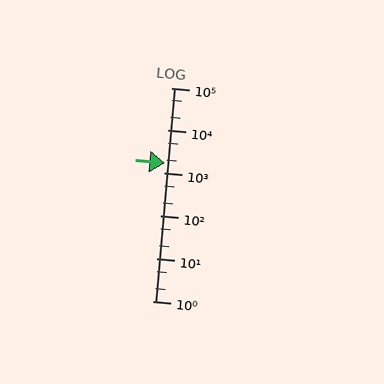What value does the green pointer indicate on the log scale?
The pointer indicates approximately 1700.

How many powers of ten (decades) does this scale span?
The scale spans 5 decades, from 1 to 100000.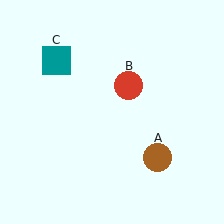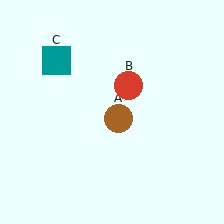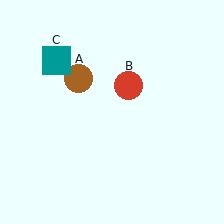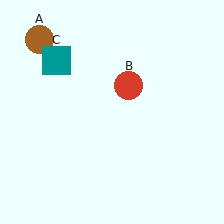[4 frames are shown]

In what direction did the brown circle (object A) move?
The brown circle (object A) moved up and to the left.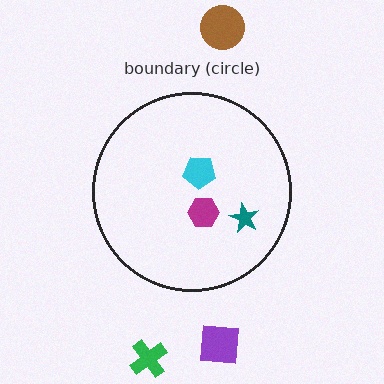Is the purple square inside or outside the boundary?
Outside.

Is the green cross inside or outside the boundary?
Outside.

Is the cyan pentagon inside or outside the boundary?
Inside.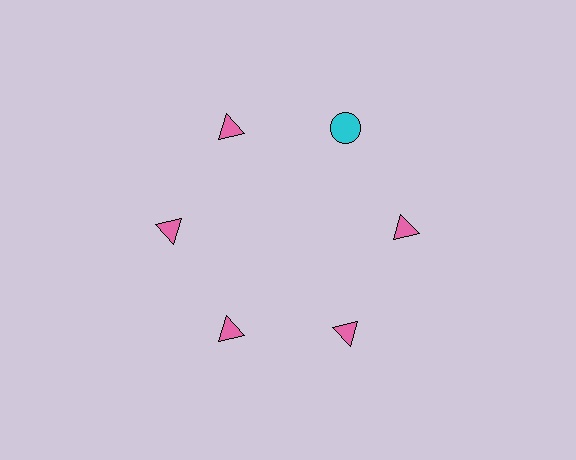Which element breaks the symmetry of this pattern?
The cyan circle at roughly the 1 o'clock position breaks the symmetry. All other shapes are pink triangles.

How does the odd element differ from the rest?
It differs in both color (cyan instead of pink) and shape (circle instead of triangle).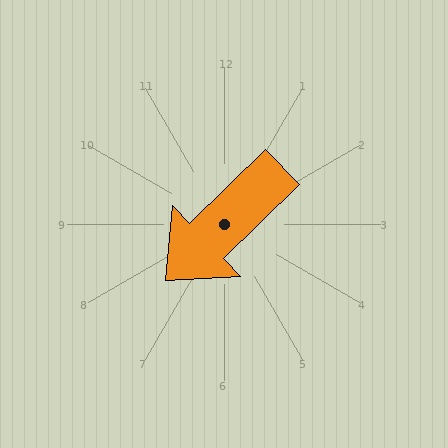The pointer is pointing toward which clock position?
Roughly 8 o'clock.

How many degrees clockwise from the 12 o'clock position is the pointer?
Approximately 226 degrees.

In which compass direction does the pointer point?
Southwest.